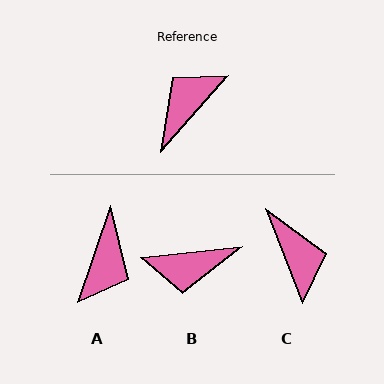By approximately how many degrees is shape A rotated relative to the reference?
Approximately 157 degrees clockwise.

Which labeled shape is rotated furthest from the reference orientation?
A, about 157 degrees away.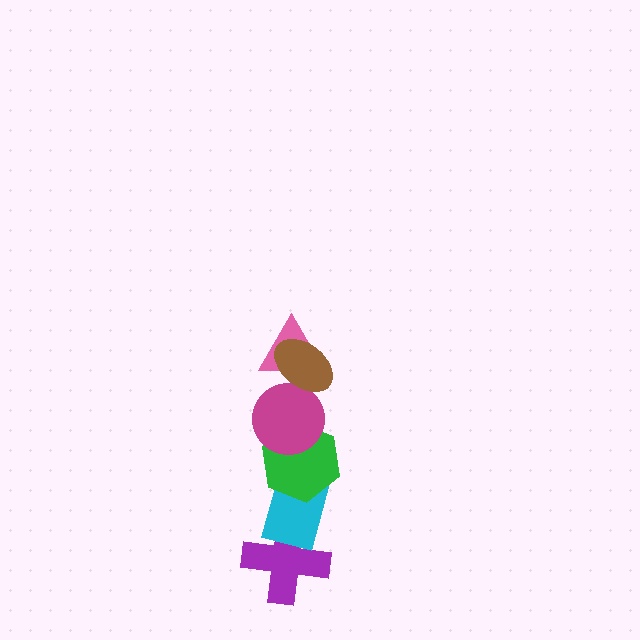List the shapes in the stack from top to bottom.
From top to bottom: the brown ellipse, the pink triangle, the magenta circle, the green hexagon, the cyan rectangle, the purple cross.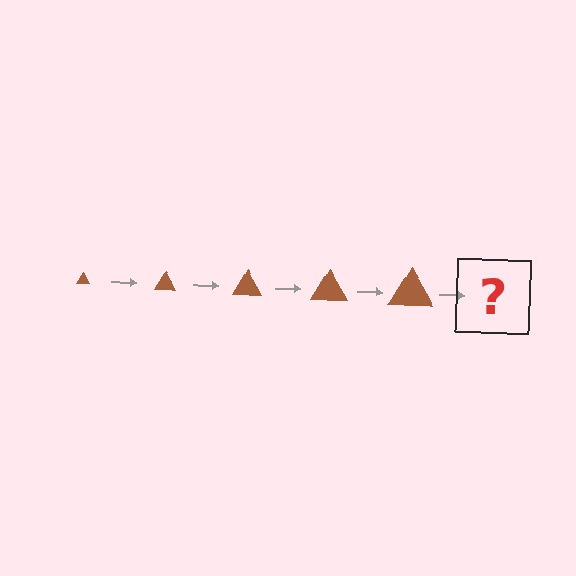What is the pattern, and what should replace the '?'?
The pattern is that the triangle gets progressively larger each step. The '?' should be a brown triangle, larger than the previous one.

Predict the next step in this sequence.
The next step is a brown triangle, larger than the previous one.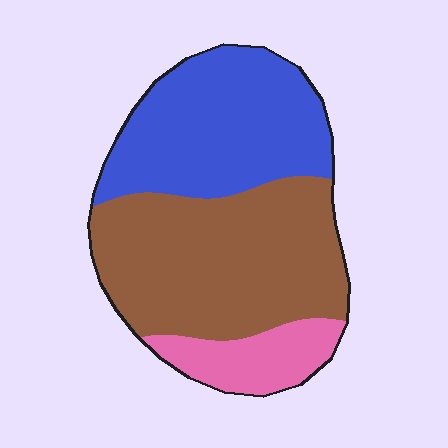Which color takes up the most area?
Brown, at roughly 50%.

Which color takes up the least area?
Pink, at roughly 15%.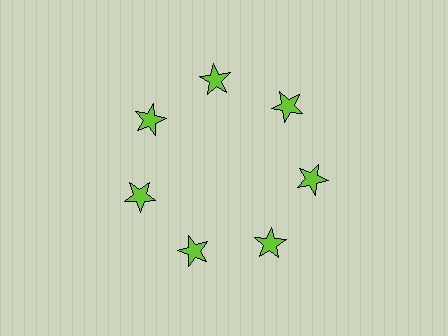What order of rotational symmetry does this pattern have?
This pattern has 7-fold rotational symmetry.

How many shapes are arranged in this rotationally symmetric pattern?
There are 7 shapes, arranged in 7 groups of 1.